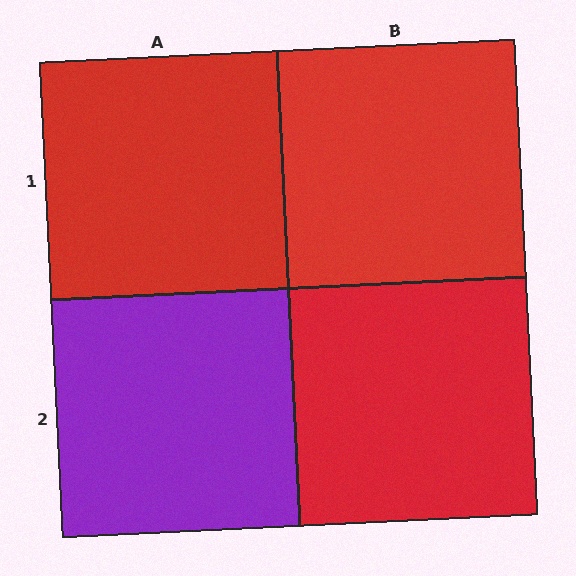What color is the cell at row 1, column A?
Red.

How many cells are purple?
1 cell is purple.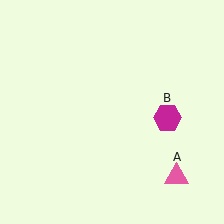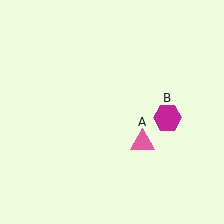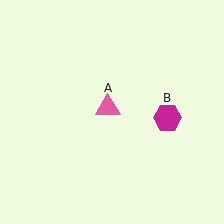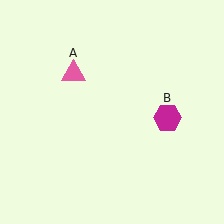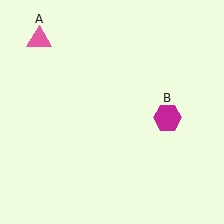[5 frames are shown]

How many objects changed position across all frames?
1 object changed position: pink triangle (object A).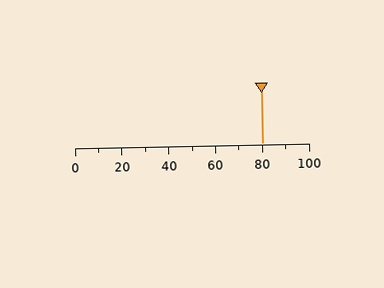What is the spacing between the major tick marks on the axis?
The major ticks are spaced 20 apart.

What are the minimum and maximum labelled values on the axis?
The axis runs from 0 to 100.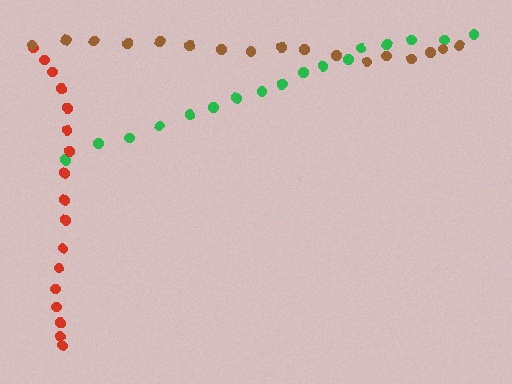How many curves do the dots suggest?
There are 3 distinct paths.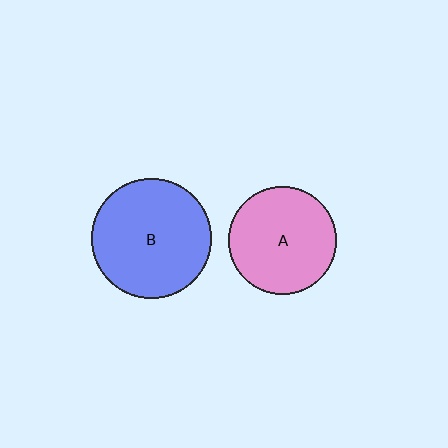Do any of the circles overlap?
No, none of the circles overlap.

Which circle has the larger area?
Circle B (blue).